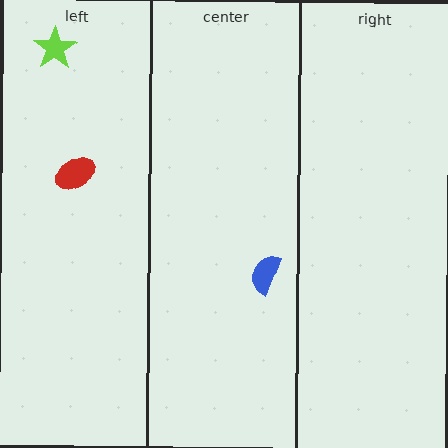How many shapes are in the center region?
1.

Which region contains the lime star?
The left region.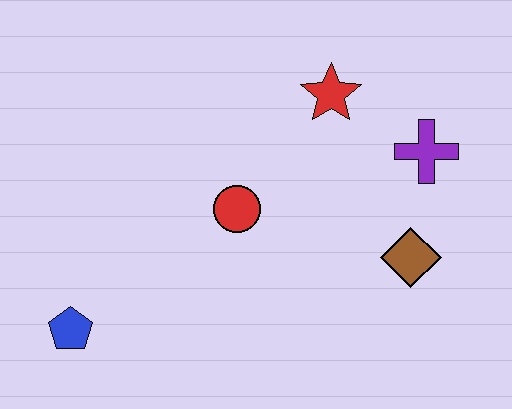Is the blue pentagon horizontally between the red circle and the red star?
No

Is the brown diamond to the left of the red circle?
No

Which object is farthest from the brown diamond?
The blue pentagon is farthest from the brown diamond.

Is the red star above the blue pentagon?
Yes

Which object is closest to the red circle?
The red star is closest to the red circle.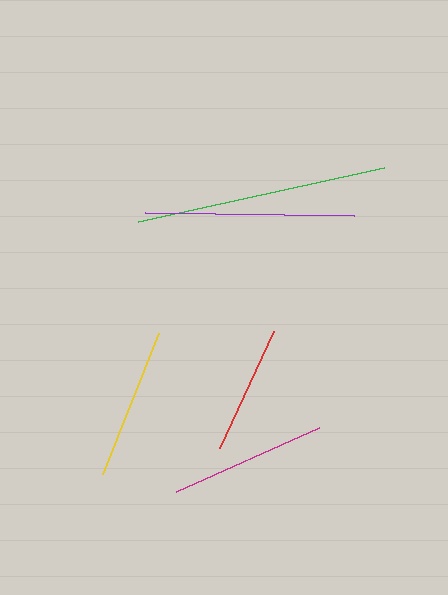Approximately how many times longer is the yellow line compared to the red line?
The yellow line is approximately 1.2 times the length of the red line.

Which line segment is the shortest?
The red line is the shortest at approximately 128 pixels.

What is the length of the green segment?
The green segment is approximately 252 pixels long.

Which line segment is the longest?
The green line is the longest at approximately 252 pixels.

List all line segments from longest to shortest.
From longest to shortest: green, purple, magenta, yellow, red.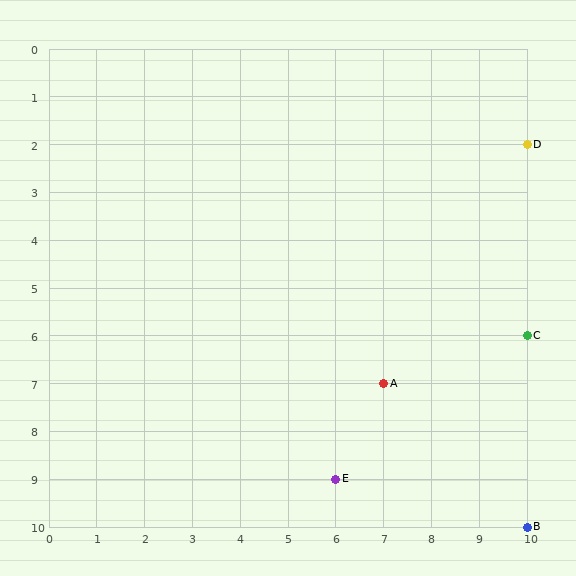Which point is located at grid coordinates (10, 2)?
Point D is at (10, 2).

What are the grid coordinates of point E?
Point E is at grid coordinates (6, 9).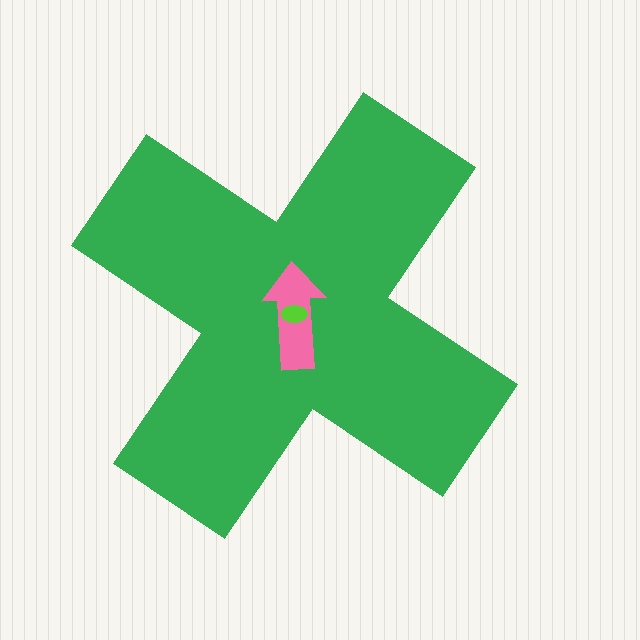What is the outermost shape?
The green cross.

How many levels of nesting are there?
3.